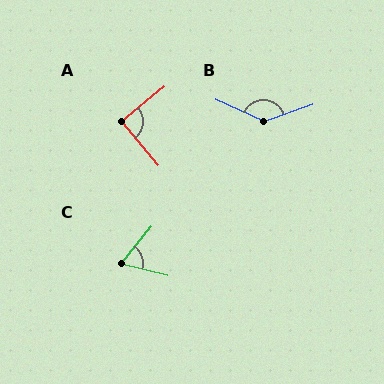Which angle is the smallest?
C, at approximately 66 degrees.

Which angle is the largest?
B, at approximately 136 degrees.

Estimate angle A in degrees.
Approximately 89 degrees.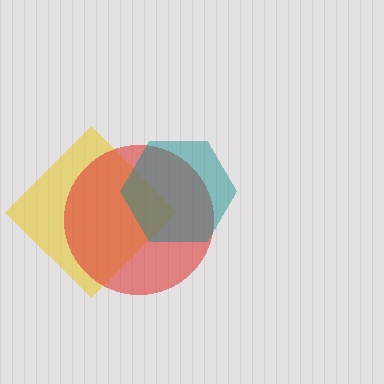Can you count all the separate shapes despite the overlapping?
Yes, there are 3 separate shapes.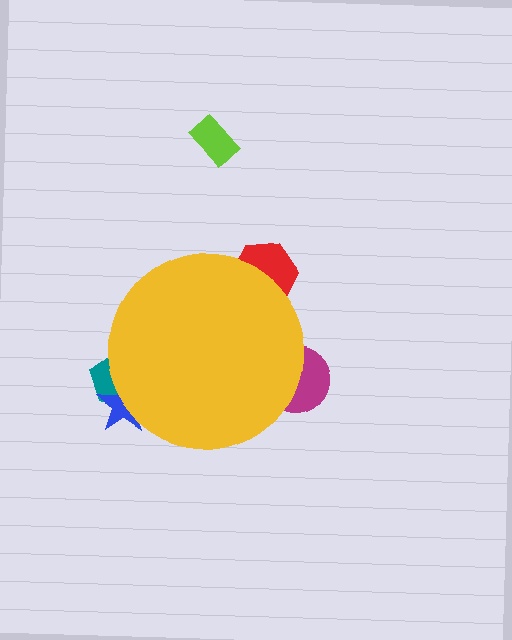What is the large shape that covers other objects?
A yellow circle.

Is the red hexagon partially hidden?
Yes, the red hexagon is partially hidden behind the yellow circle.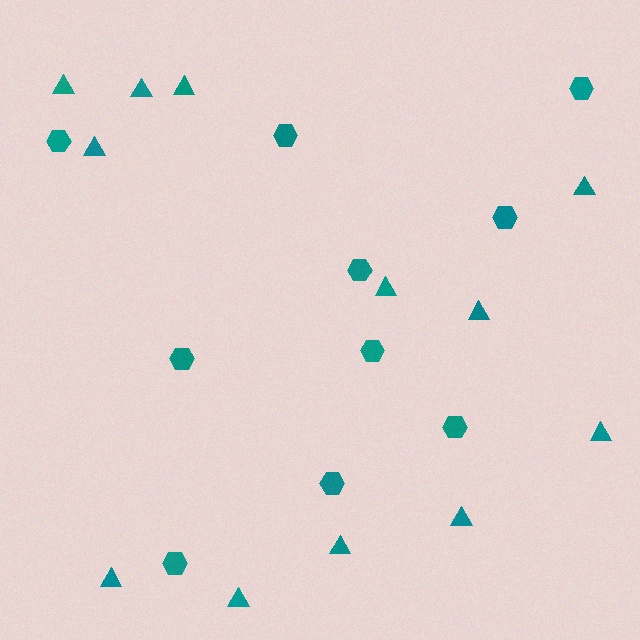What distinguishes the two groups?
There are 2 groups: one group of triangles (12) and one group of hexagons (10).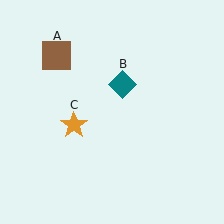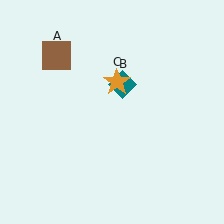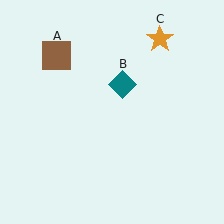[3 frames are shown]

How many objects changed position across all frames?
1 object changed position: orange star (object C).